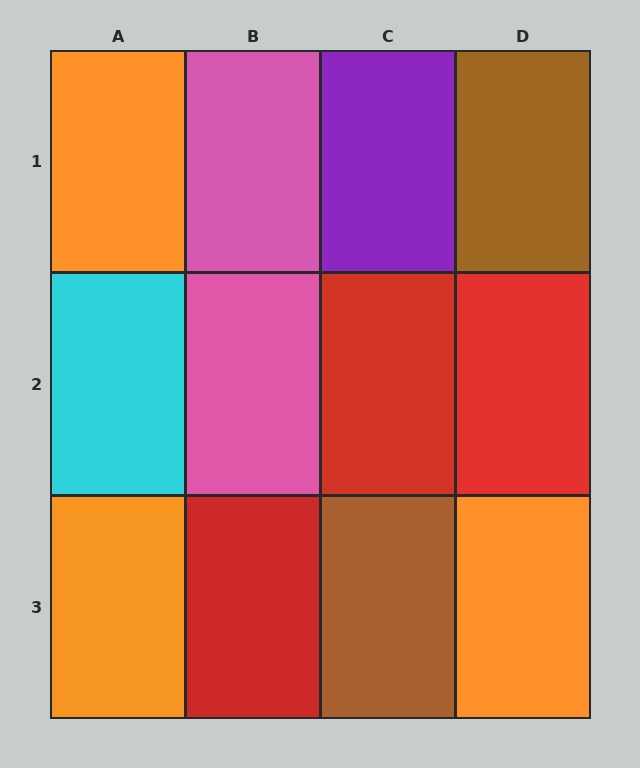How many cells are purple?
1 cell is purple.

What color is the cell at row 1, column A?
Orange.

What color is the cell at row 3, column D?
Orange.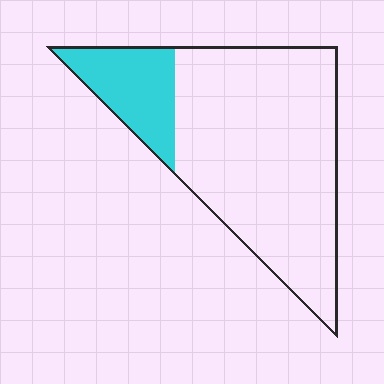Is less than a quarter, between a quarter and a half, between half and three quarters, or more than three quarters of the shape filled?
Less than a quarter.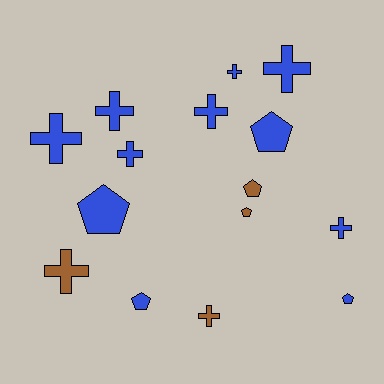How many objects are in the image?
There are 15 objects.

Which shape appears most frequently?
Cross, with 9 objects.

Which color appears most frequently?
Blue, with 11 objects.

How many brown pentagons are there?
There are 2 brown pentagons.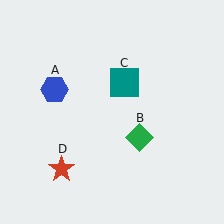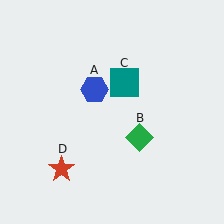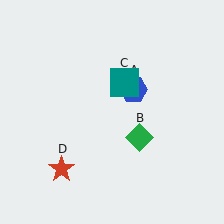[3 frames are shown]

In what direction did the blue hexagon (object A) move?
The blue hexagon (object A) moved right.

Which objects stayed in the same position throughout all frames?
Green diamond (object B) and teal square (object C) and red star (object D) remained stationary.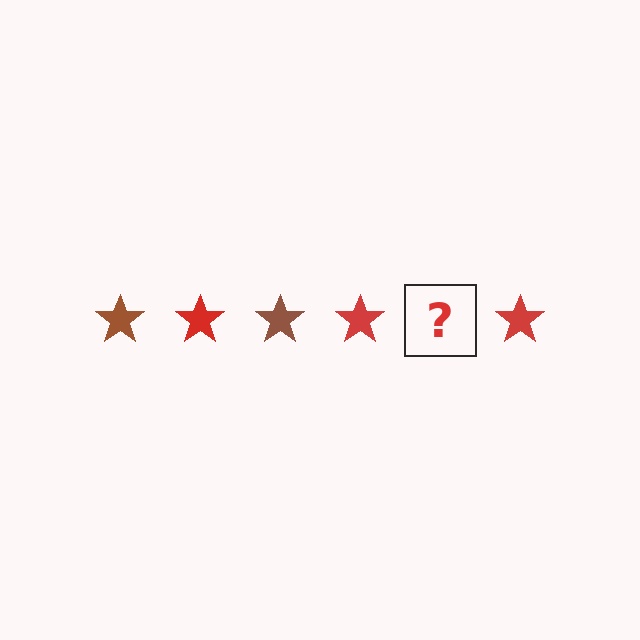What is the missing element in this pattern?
The missing element is a brown star.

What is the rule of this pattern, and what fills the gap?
The rule is that the pattern cycles through brown, red stars. The gap should be filled with a brown star.